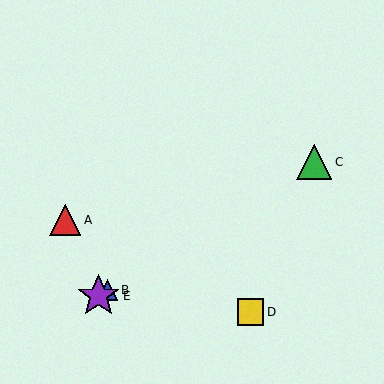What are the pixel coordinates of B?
Object B is at (108, 290).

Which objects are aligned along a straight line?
Objects B, C, E are aligned along a straight line.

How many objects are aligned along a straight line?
3 objects (B, C, E) are aligned along a straight line.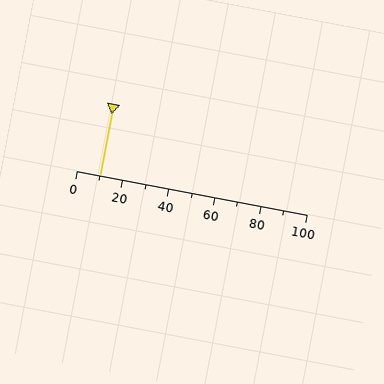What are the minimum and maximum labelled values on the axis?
The axis runs from 0 to 100.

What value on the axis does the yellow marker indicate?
The marker indicates approximately 10.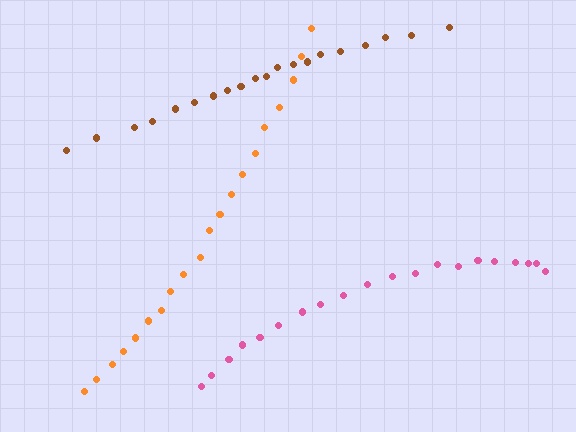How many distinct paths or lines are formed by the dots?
There are 3 distinct paths.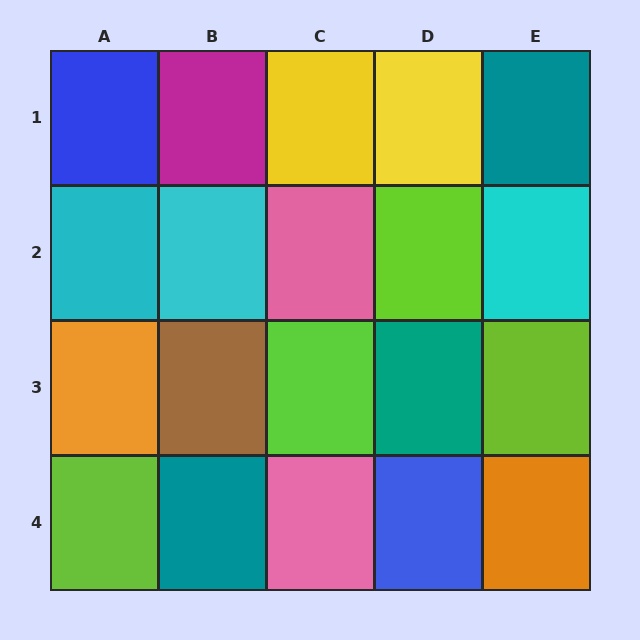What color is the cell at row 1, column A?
Blue.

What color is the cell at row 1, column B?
Magenta.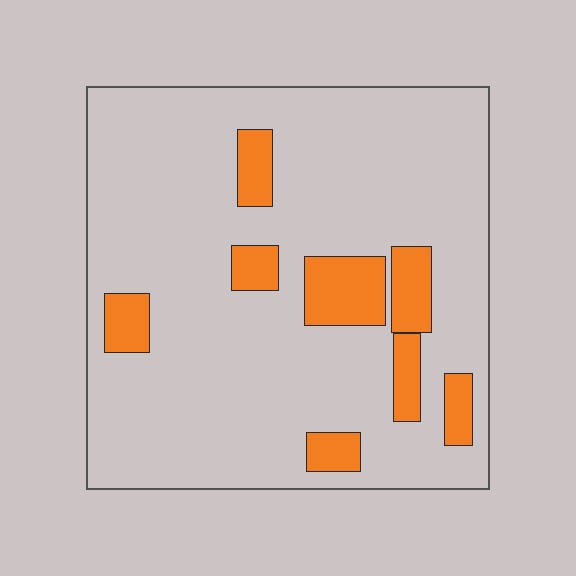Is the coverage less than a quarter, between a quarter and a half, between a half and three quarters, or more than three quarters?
Less than a quarter.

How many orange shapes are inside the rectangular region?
8.